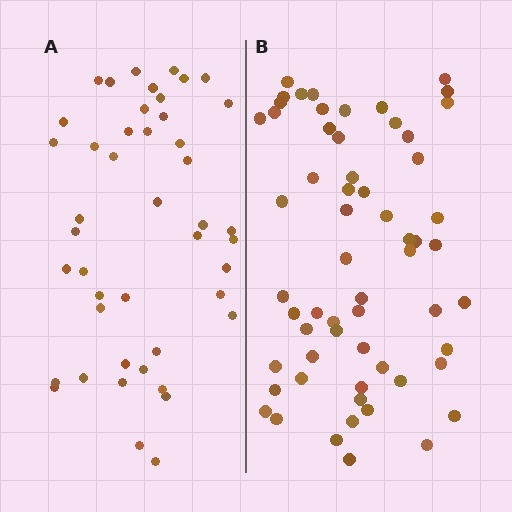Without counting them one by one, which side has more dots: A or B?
Region B (the right region) has more dots.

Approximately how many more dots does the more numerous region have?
Region B has approximately 15 more dots than region A.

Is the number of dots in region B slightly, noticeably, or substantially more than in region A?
Region B has noticeably more, but not dramatically so. The ratio is roughly 1.3 to 1.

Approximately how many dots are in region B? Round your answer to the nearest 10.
About 60 dots.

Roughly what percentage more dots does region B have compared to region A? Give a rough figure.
About 35% more.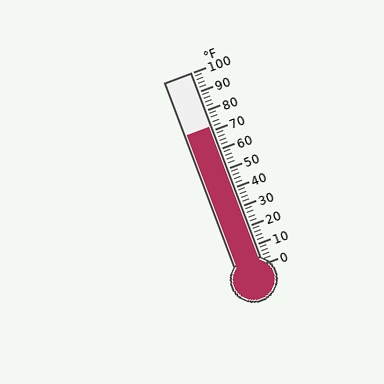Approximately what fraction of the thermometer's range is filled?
The thermometer is filled to approximately 70% of its range.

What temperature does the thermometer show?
The thermometer shows approximately 72°F.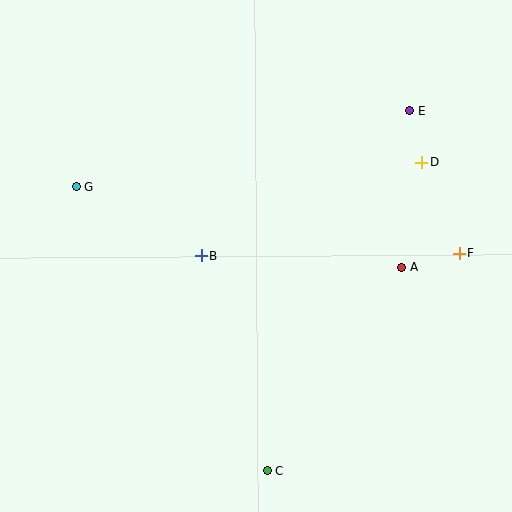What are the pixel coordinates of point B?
Point B is at (201, 256).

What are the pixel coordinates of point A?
Point A is at (402, 267).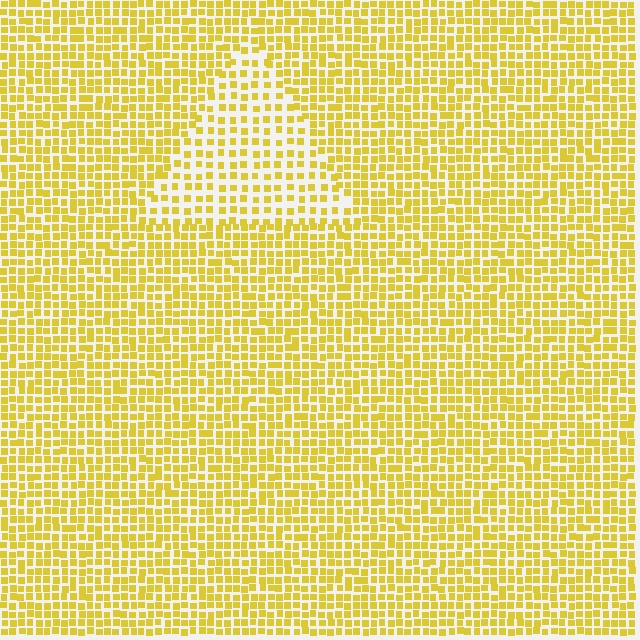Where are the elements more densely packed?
The elements are more densely packed outside the triangle boundary.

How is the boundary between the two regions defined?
The boundary is defined by a change in element density (approximately 1.7x ratio). All elements are the same color, size, and shape.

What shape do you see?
I see a triangle.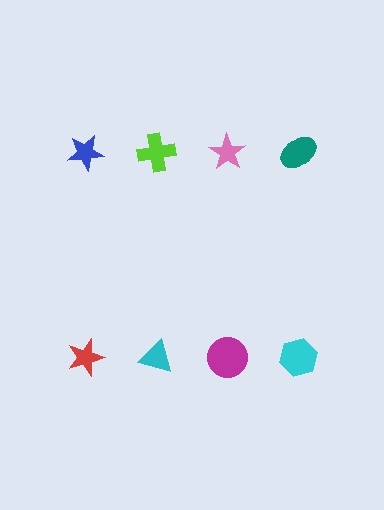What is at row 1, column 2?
A lime cross.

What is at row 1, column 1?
A blue star.